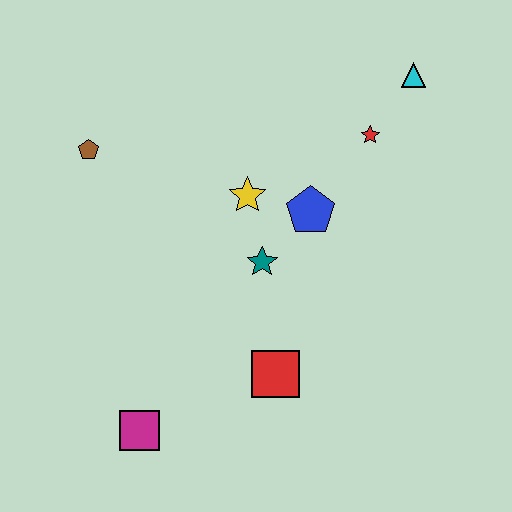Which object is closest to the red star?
The cyan triangle is closest to the red star.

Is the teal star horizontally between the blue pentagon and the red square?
No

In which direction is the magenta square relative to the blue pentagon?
The magenta square is below the blue pentagon.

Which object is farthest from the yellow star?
The magenta square is farthest from the yellow star.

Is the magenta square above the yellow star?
No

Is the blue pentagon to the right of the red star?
No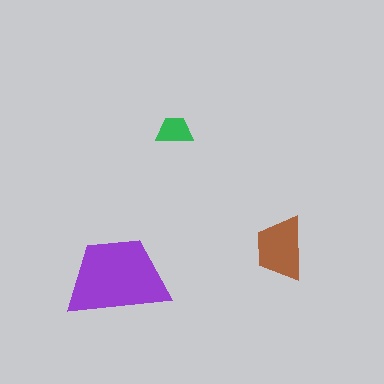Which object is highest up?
The green trapezoid is topmost.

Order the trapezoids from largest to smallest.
the purple one, the brown one, the green one.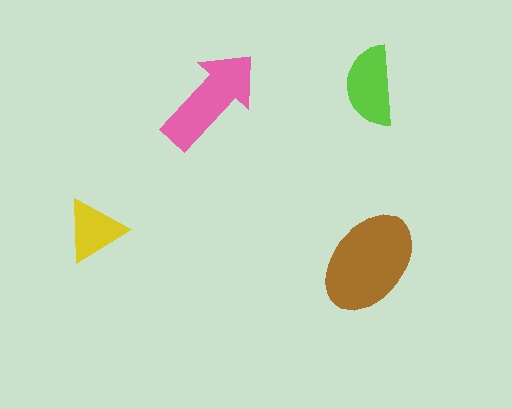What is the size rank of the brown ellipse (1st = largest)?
1st.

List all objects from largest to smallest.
The brown ellipse, the pink arrow, the lime semicircle, the yellow triangle.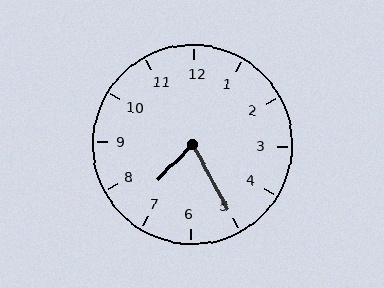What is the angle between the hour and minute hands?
Approximately 72 degrees.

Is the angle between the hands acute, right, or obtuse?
It is acute.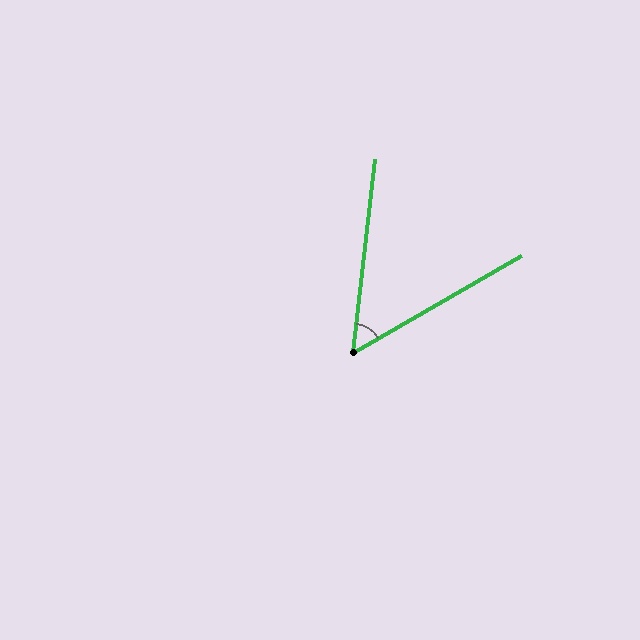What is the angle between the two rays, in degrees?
Approximately 54 degrees.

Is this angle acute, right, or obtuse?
It is acute.